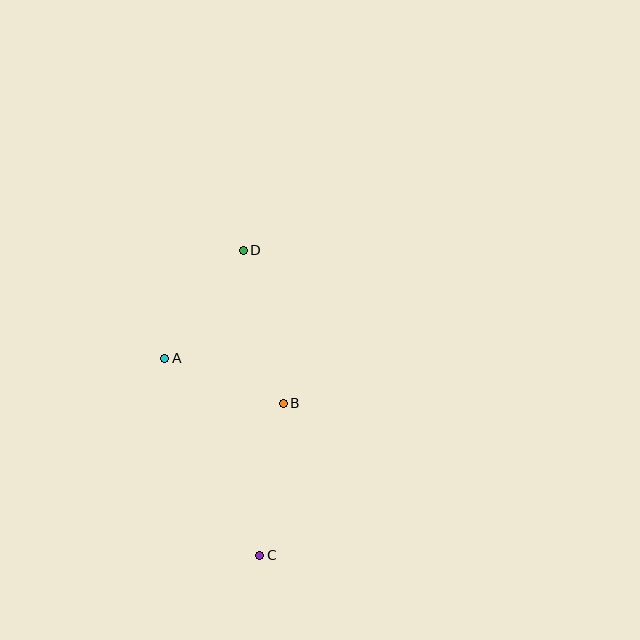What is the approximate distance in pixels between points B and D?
The distance between B and D is approximately 158 pixels.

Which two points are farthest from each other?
Points C and D are farthest from each other.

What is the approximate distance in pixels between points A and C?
The distance between A and C is approximately 219 pixels.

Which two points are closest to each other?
Points A and B are closest to each other.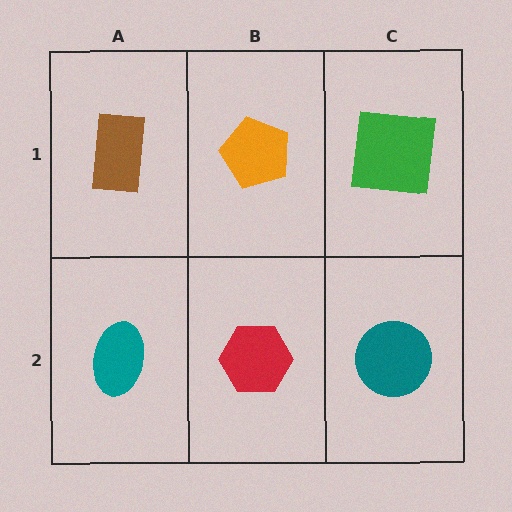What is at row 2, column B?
A red hexagon.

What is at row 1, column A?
A brown rectangle.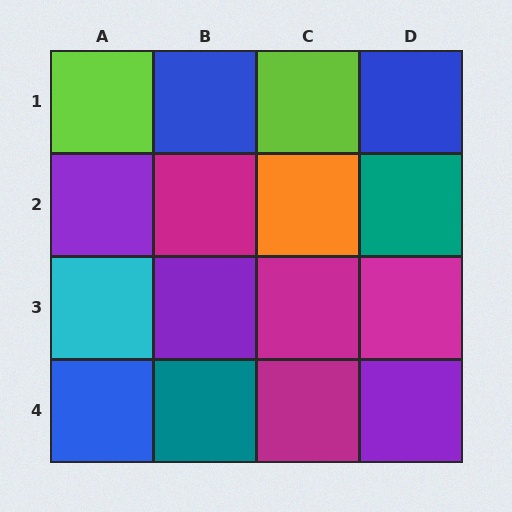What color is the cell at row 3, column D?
Magenta.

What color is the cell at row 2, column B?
Magenta.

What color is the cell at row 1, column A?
Lime.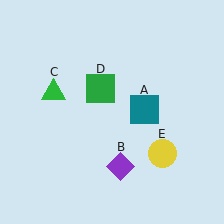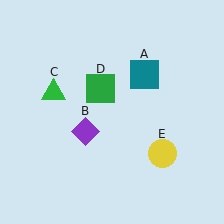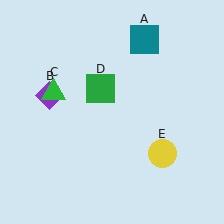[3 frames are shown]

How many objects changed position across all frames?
2 objects changed position: teal square (object A), purple diamond (object B).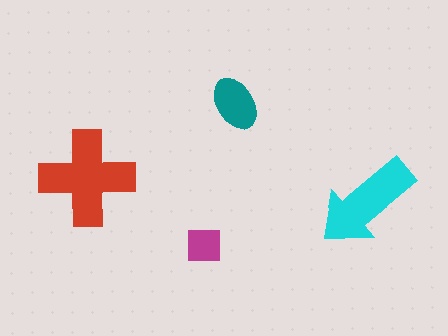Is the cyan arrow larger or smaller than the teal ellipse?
Larger.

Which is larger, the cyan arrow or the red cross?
The red cross.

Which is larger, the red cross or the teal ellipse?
The red cross.